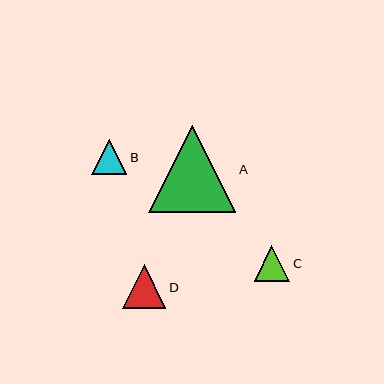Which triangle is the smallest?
Triangle B is the smallest with a size of approximately 35 pixels.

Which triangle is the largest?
Triangle A is the largest with a size of approximately 88 pixels.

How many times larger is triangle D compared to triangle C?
Triangle D is approximately 1.2 times the size of triangle C.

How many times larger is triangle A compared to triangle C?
Triangle A is approximately 2.5 times the size of triangle C.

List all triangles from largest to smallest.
From largest to smallest: A, D, C, B.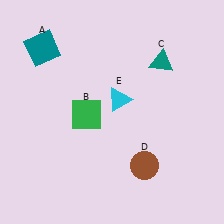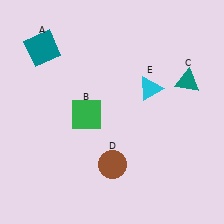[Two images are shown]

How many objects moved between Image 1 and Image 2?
3 objects moved between the two images.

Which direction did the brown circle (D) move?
The brown circle (D) moved left.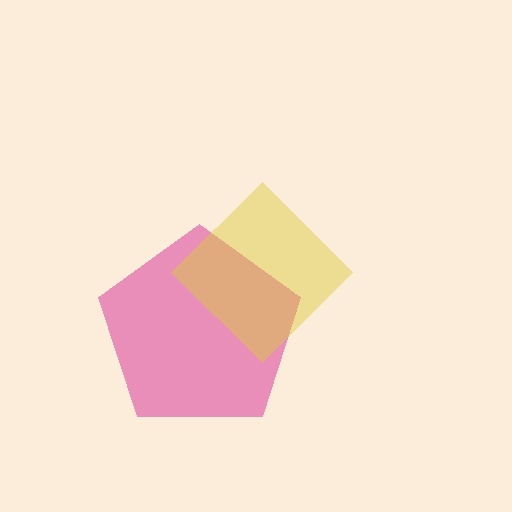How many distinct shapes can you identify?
There are 2 distinct shapes: a magenta pentagon, a yellow diamond.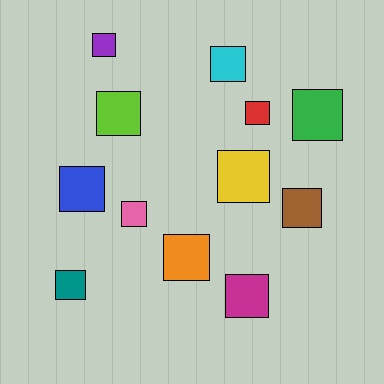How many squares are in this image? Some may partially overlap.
There are 12 squares.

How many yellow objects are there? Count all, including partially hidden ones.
There is 1 yellow object.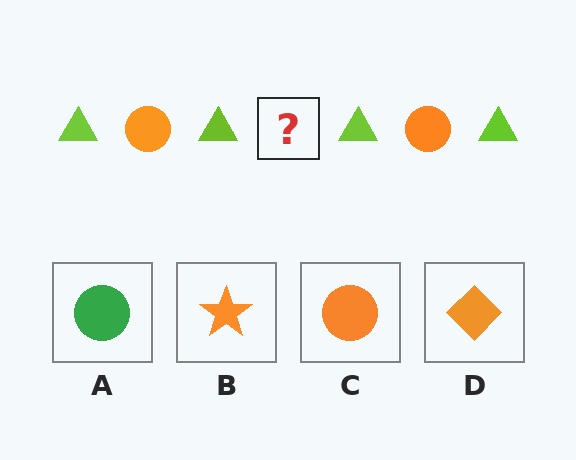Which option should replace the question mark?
Option C.